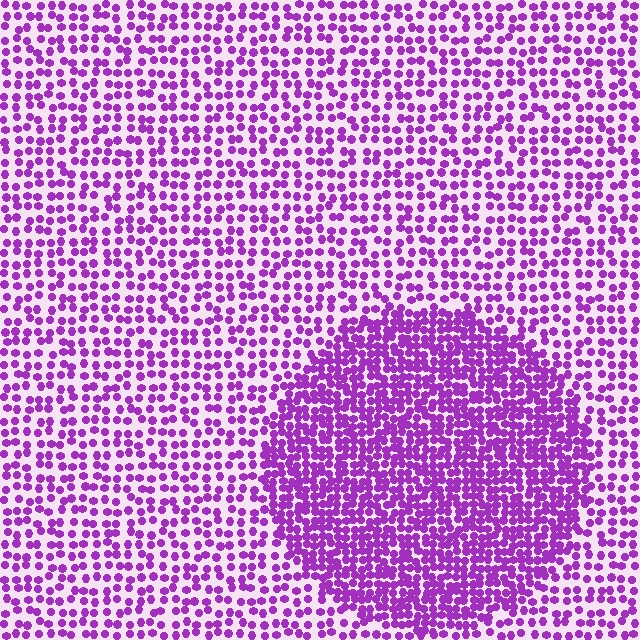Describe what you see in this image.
The image contains small purple elements arranged at two different densities. A circle-shaped region is visible where the elements are more densely packed than the surrounding area.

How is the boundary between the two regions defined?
The boundary is defined by a change in element density (approximately 2.0x ratio). All elements are the same color, size, and shape.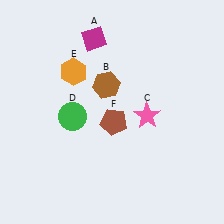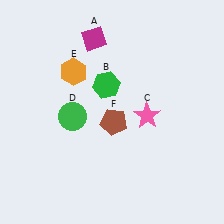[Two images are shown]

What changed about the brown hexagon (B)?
In Image 1, B is brown. In Image 2, it changed to green.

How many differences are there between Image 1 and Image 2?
There is 1 difference between the two images.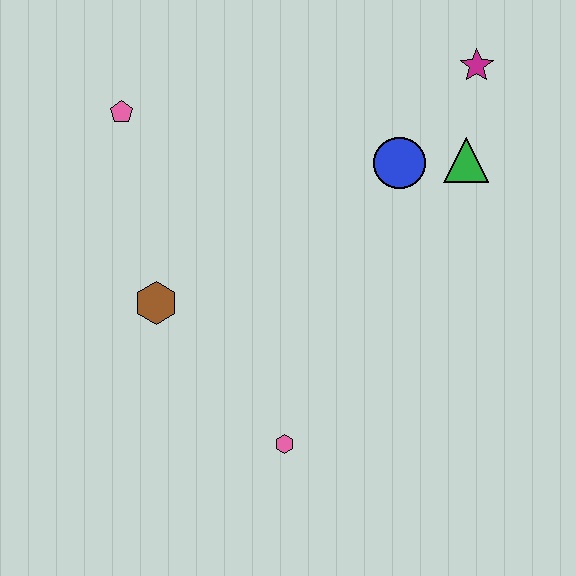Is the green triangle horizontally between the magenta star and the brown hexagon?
Yes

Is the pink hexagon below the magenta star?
Yes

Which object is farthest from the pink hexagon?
The magenta star is farthest from the pink hexagon.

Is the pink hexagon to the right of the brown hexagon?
Yes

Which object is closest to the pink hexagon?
The brown hexagon is closest to the pink hexagon.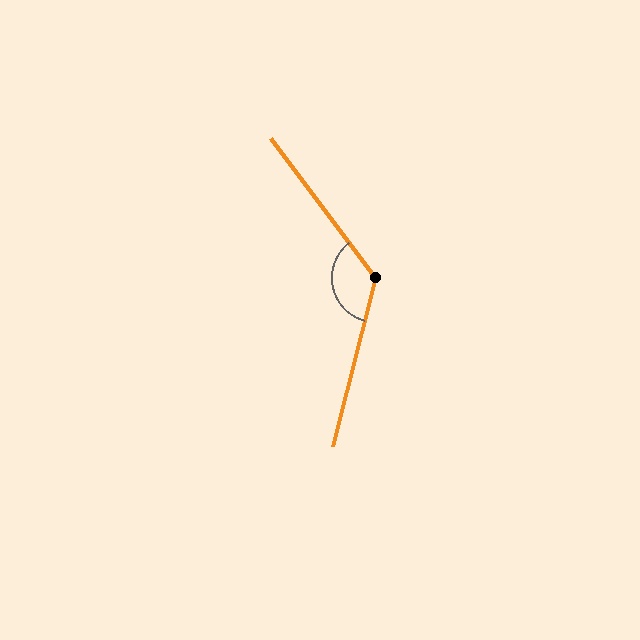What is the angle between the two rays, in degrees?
Approximately 129 degrees.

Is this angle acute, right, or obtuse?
It is obtuse.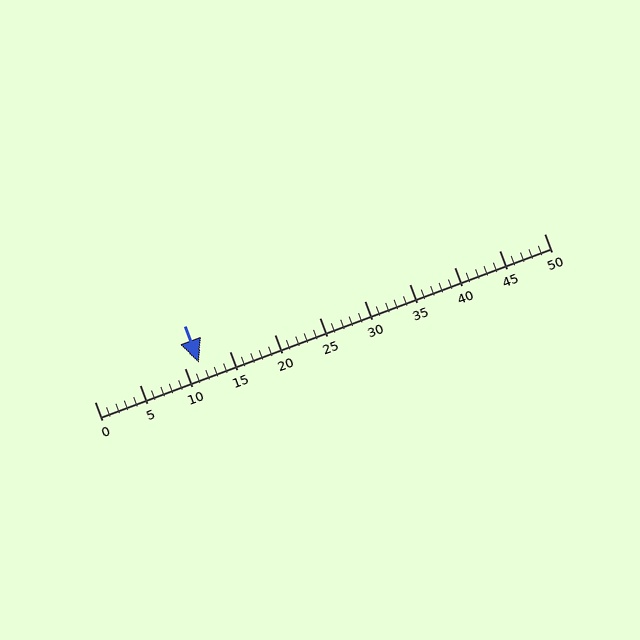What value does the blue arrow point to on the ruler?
The blue arrow points to approximately 12.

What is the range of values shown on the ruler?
The ruler shows values from 0 to 50.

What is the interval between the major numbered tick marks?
The major tick marks are spaced 5 units apart.